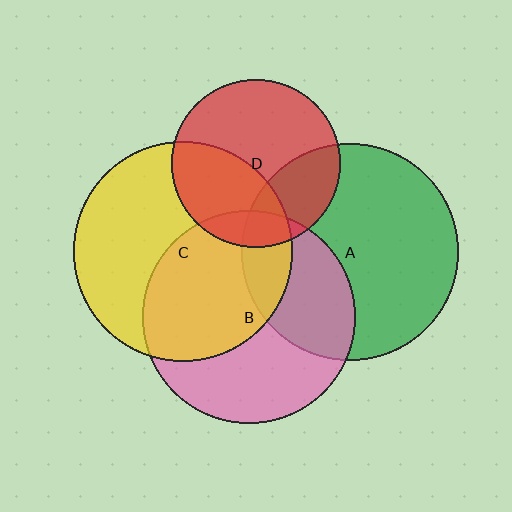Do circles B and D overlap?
Yes.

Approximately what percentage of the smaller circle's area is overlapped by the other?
Approximately 15%.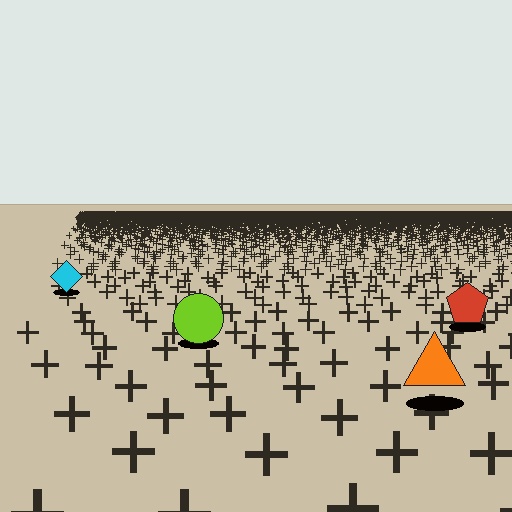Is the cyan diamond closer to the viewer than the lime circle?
No. The lime circle is closer — you can tell from the texture gradient: the ground texture is coarser near it.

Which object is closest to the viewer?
The orange triangle is closest. The texture marks near it are larger and more spread out.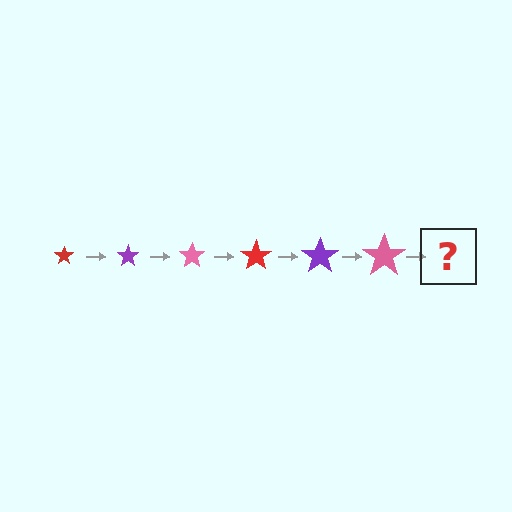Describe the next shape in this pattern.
It should be a red star, larger than the previous one.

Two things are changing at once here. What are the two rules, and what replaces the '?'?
The two rules are that the star grows larger each step and the color cycles through red, purple, and pink. The '?' should be a red star, larger than the previous one.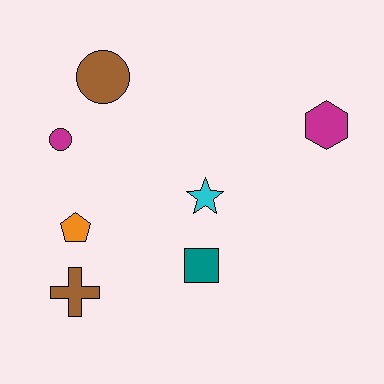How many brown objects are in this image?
There are 2 brown objects.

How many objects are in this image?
There are 7 objects.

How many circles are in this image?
There are 2 circles.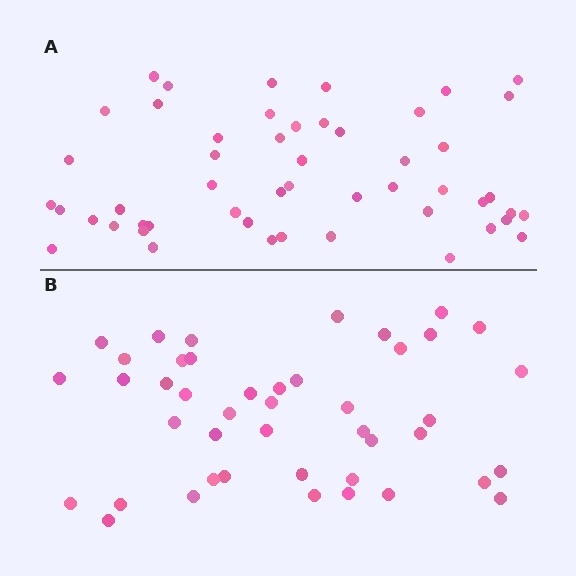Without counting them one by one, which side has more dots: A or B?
Region A (the top region) has more dots.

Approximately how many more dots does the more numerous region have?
Region A has roughly 8 or so more dots than region B.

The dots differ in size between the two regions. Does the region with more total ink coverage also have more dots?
No. Region B has more total ink coverage because its dots are larger, but region A actually contains more individual dots. Total area can be misleading — the number of items is what matters here.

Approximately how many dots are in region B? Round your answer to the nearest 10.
About 40 dots. (The exact count is 44, which rounds to 40.)